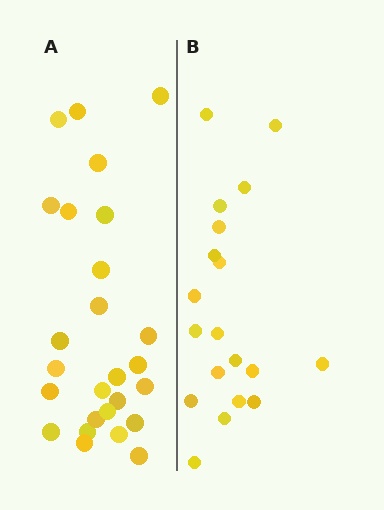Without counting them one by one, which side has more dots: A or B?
Region A (the left region) has more dots.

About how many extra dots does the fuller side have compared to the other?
Region A has roughly 8 or so more dots than region B.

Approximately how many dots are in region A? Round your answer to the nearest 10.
About 30 dots. (The exact count is 26, which rounds to 30.)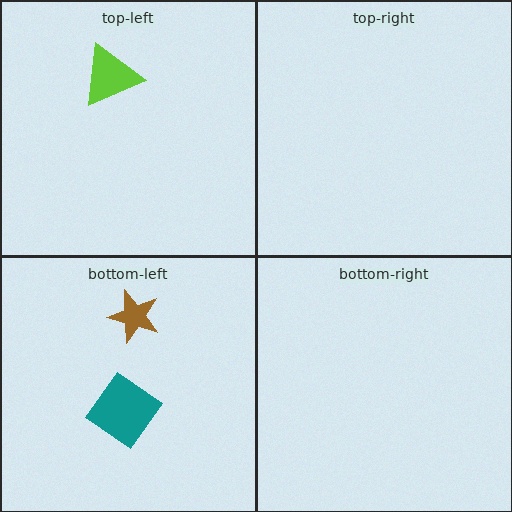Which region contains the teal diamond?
The bottom-left region.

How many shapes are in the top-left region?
1.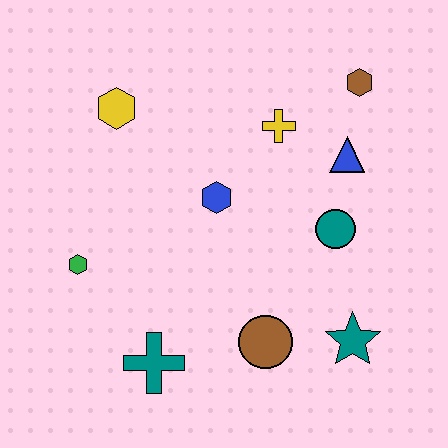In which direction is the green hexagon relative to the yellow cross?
The green hexagon is to the left of the yellow cross.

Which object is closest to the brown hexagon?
The blue triangle is closest to the brown hexagon.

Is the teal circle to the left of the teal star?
Yes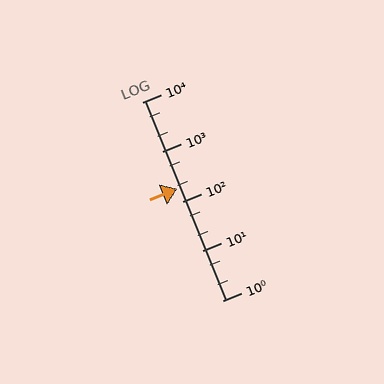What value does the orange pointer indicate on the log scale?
The pointer indicates approximately 180.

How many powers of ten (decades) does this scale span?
The scale spans 4 decades, from 1 to 10000.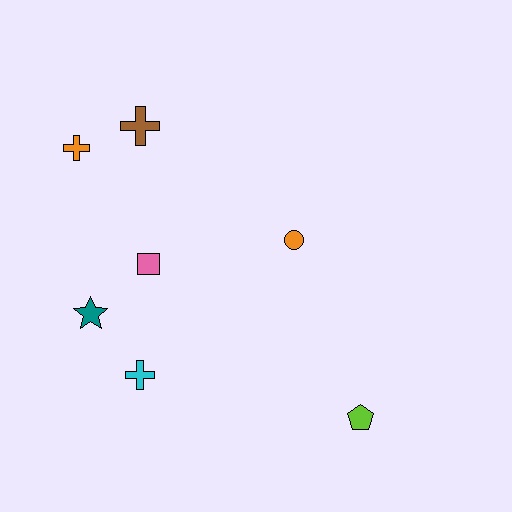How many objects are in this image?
There are 7 objects.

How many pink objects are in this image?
There is 1 pink object.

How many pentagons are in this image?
There is 1 pentagon.